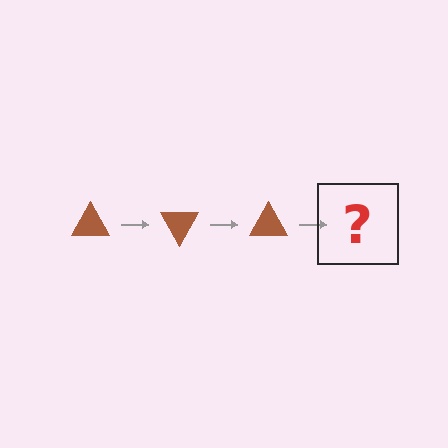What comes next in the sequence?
The next element should be a brown triangle rotated 180 degrees.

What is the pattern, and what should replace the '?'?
The pattern is that the triangle rotates 60 degrees each step. The '?' should be a brown triangle rotated 180 degrees.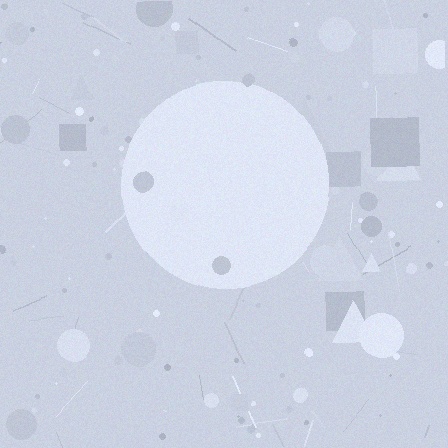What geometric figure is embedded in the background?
A circle is embedded in the background.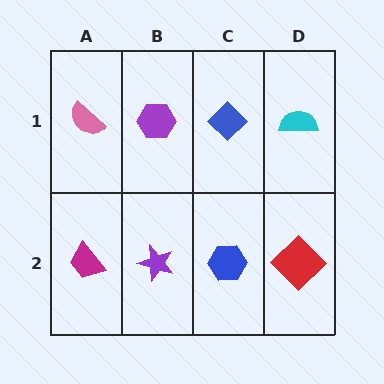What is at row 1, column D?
A cyan semicircle.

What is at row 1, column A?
A pink semicircle.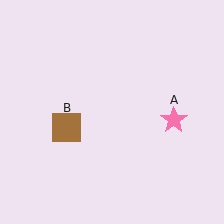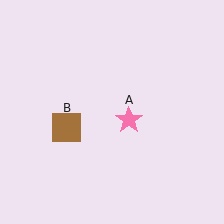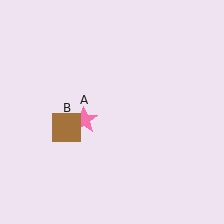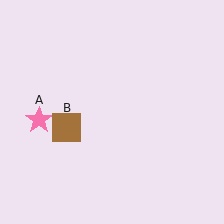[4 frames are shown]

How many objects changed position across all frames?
1 object changed position: pink star (object A).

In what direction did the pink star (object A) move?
The pink star (object A) moved left.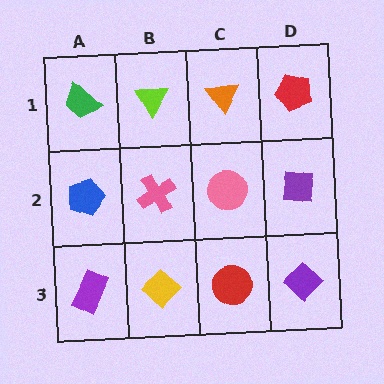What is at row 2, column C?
A pink circle.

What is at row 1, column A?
A green trapezoid.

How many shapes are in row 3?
4 shapes.